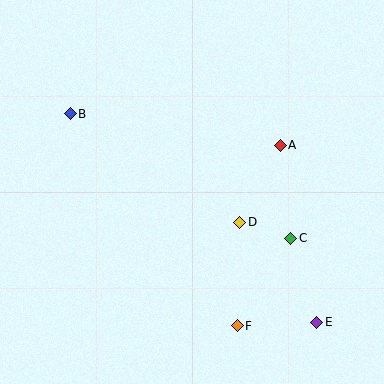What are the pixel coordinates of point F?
Point F is at (237, 326).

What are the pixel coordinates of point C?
Point C is at (291, 238).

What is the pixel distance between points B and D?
The distance between B and D is 201 pixels.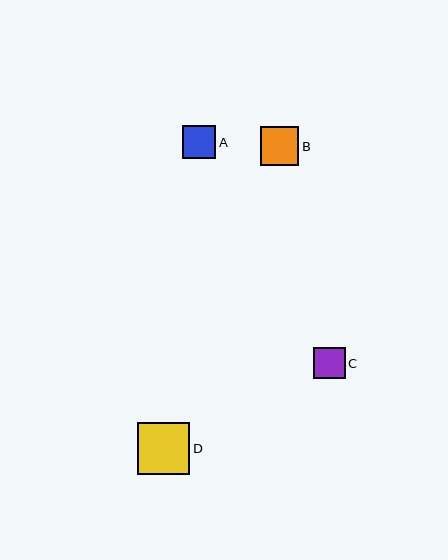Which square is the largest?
Square D is the largest with a size of approximately 52 pixels.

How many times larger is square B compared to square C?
Square B is approximately 1.2 times the size of square C.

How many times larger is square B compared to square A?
Square B is approximately 1.1 times the size of square A.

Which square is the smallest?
Square C is the smallest with a size of approximately 32 pixels.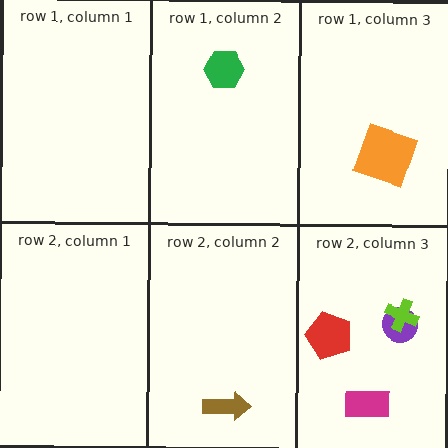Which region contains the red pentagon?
The row 2, column 3 region.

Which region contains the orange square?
The row 1, column 3 region.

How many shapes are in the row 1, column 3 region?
1.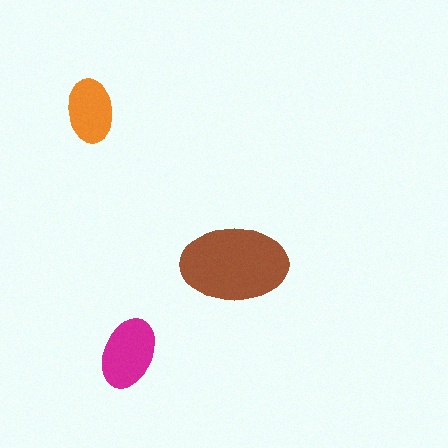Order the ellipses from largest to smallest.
the brown one, the magenta one, the orange one.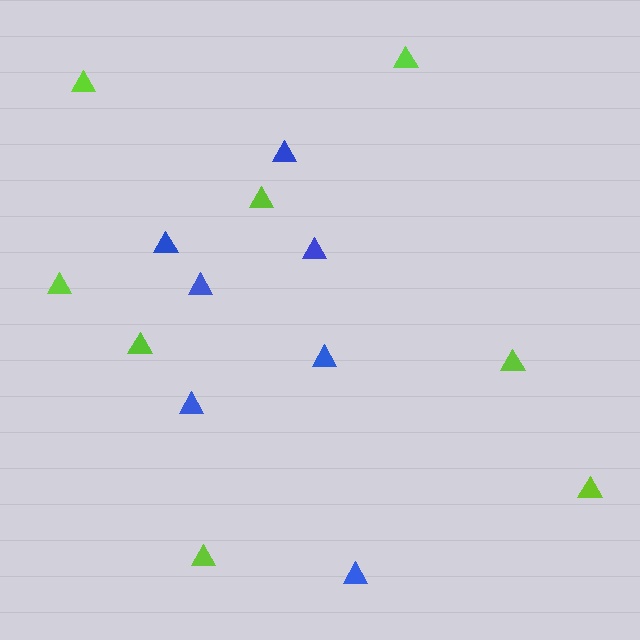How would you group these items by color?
There are 2 groups: one group of blue triangles (7) and one group of lime triangles (8).